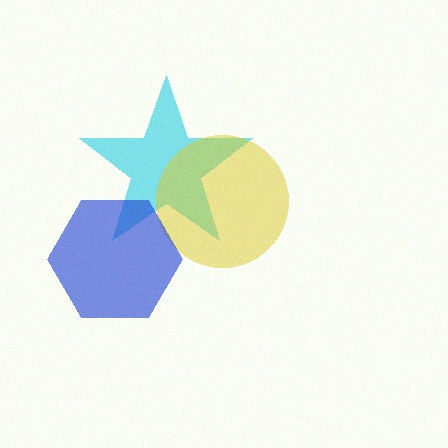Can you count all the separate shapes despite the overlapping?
Yes, there are 3 separate shapes.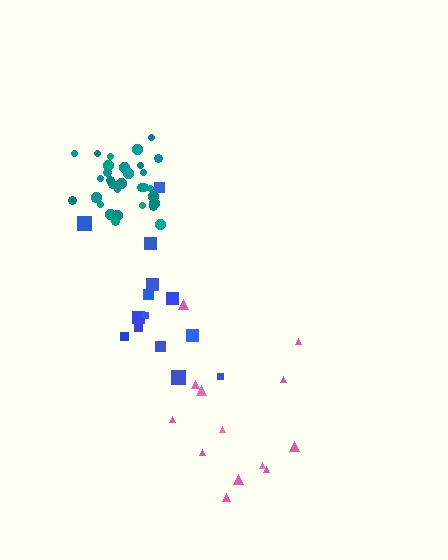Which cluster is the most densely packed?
Teal.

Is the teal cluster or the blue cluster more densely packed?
Teal.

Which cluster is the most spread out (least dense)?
Pink.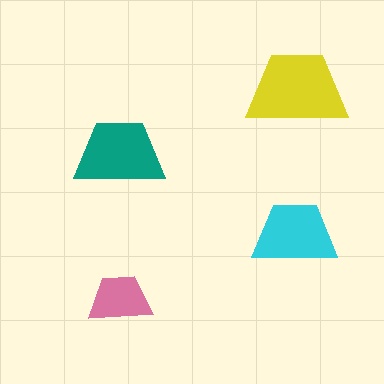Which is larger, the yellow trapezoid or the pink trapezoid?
The yellow one.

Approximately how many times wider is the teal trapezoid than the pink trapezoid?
About 1.5 times wider.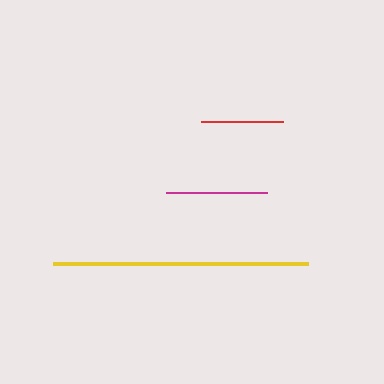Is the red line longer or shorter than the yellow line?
The yellow line is longer than the red line.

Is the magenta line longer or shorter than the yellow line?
The yellow line is longer than the magenta line.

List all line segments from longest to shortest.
From longest to shortest: yellow, magenta, red.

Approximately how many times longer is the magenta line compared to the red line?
The magenta line is approximately 1.2 times the length of the red line.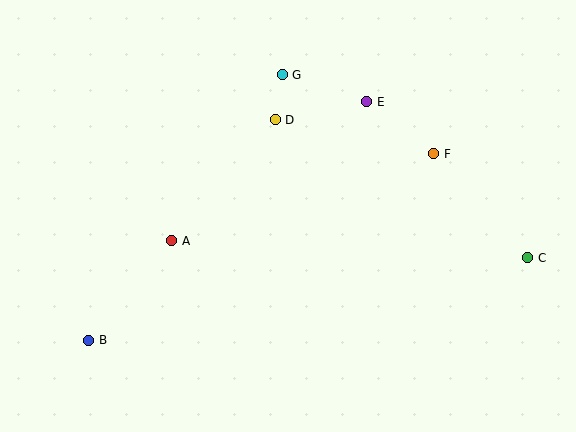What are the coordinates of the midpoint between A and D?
The midpoint between A and D is at (223, 180).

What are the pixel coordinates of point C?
Point C is at (528, 258).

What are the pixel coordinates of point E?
Point E is at (367, 102).